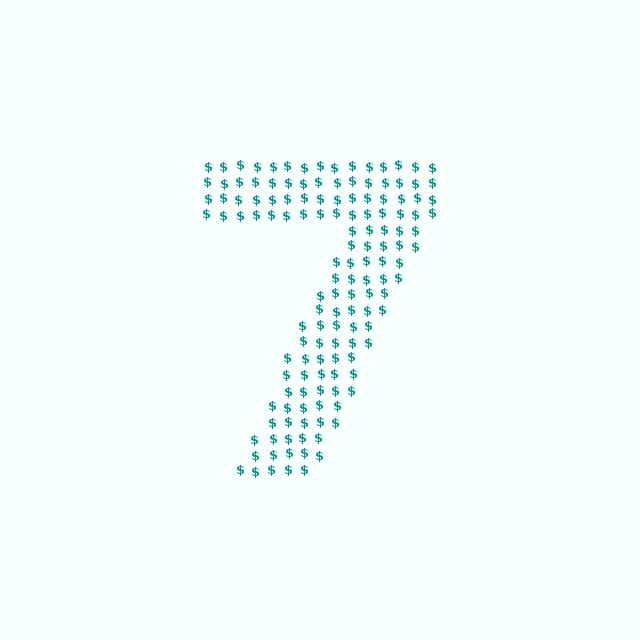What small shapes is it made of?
It is made of small dollar signs.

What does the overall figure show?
The overall figure shows the digit 7.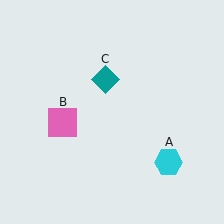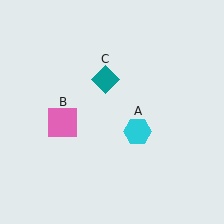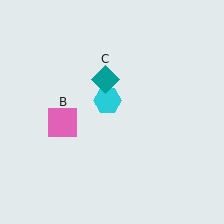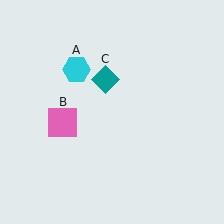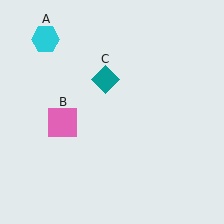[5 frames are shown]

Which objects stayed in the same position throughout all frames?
Pink square (object B) and teal diamond (object C) remained stationary.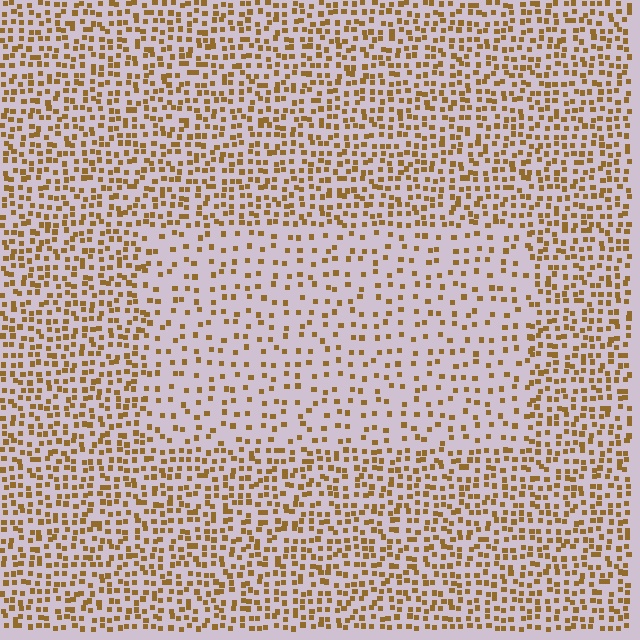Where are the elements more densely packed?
The elements are more densely packed outside the rectangle boundary.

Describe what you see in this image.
The image contains small brown elements arranged at two different densities. A rectangle-shaped region is visible where the elements are less densely packed than the surrounding area.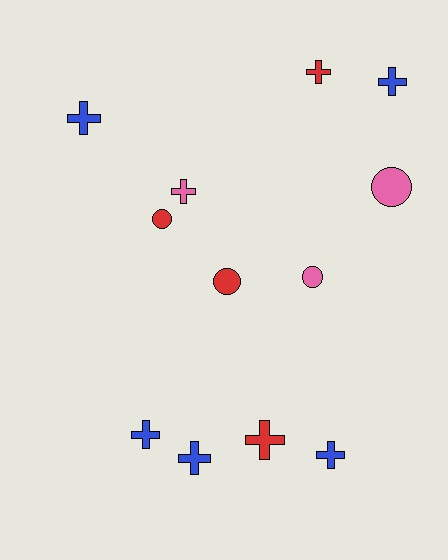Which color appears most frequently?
Blue, with 5 objects.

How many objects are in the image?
There are 12 objects.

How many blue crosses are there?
There are 5 blue crosses.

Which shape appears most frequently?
Cross, with 8 objects.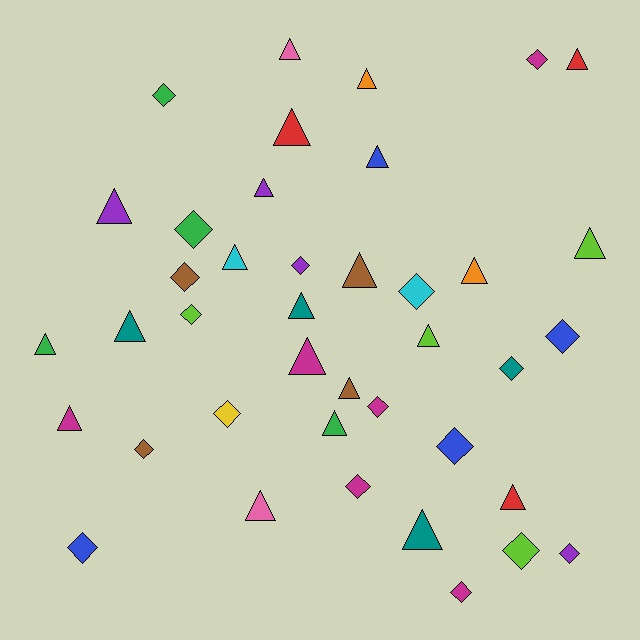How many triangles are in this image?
There are 22 triangles.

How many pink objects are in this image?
There are 2 pink objects.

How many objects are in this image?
There are 40 objects.